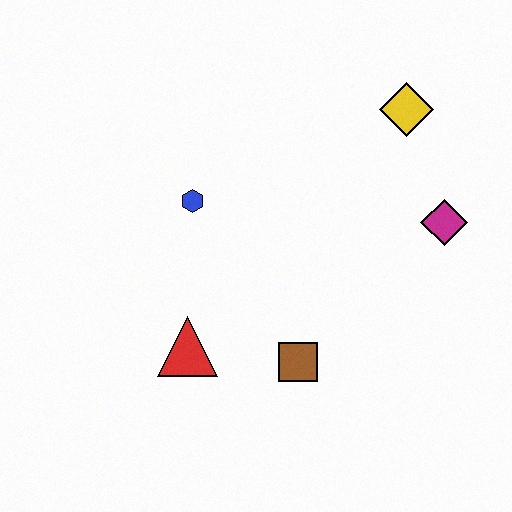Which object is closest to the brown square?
The red triangle is closest to the brown square.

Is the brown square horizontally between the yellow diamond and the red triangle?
Yes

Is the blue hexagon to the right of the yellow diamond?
No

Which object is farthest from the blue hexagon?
The magenta diamond is farthest from the blue hexagon.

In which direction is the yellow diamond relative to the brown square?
The yellow diamond is above the brown square.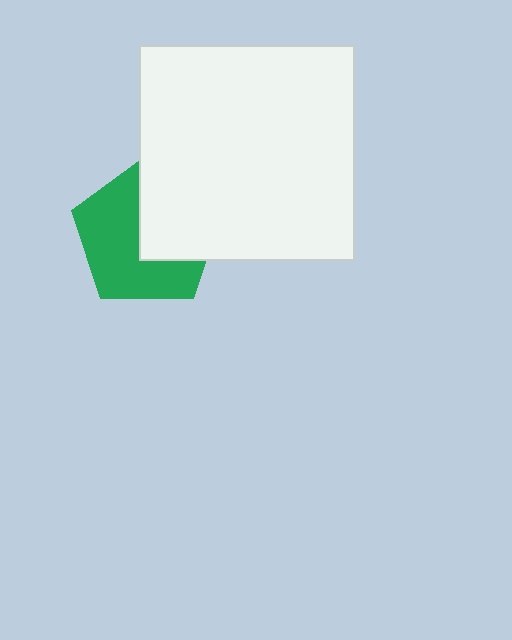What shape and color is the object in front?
The object in front is a white square.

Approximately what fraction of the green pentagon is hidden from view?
Roughly 42% of the green pentagon is hidden behind the white square.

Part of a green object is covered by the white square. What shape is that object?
It is a pentagon.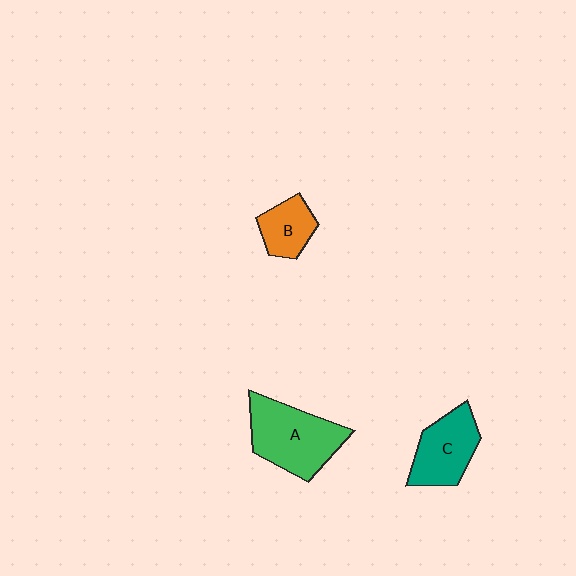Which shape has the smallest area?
Shape B (orange).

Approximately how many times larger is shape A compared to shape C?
Approximately 1.4 times.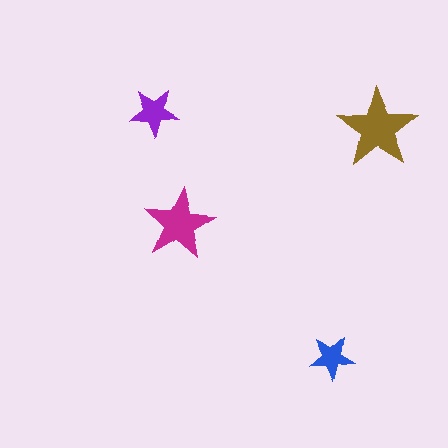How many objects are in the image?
There are 4 objects in the image.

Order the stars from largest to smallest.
the brown one, the magenta one, the purple one, the blue one.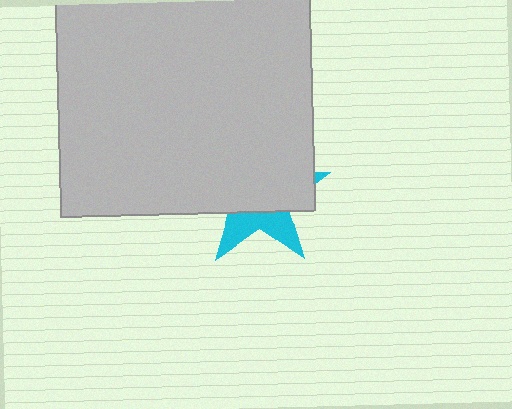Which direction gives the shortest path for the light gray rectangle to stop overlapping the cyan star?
Moving up gives the shortest separation.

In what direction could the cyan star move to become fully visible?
The cyan star could move down. That would shift it out from behind the light gray rectangle entirely.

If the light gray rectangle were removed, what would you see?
You would see the complete cyan star.